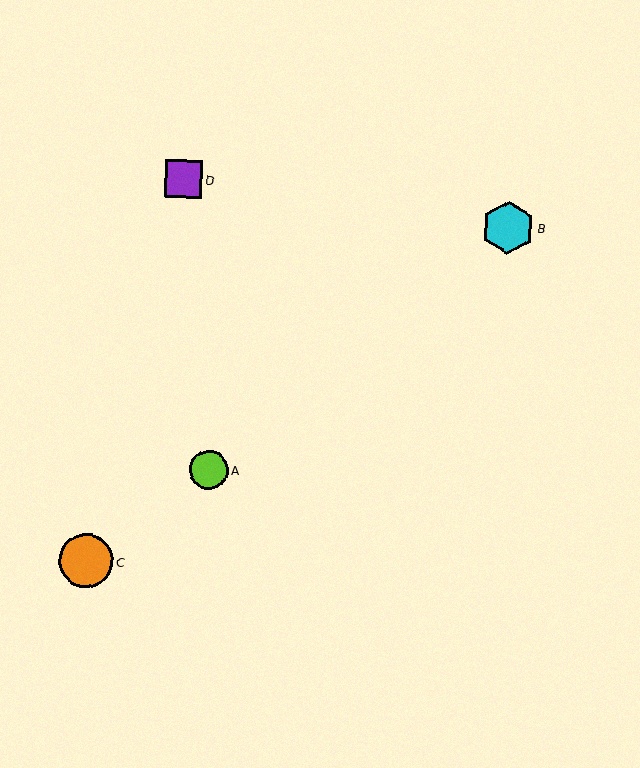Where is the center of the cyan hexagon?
The center of the cyan hexagon is at (508, 227).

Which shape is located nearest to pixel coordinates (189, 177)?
The purple square (labeled D) at (183, 179) is nearest to that location.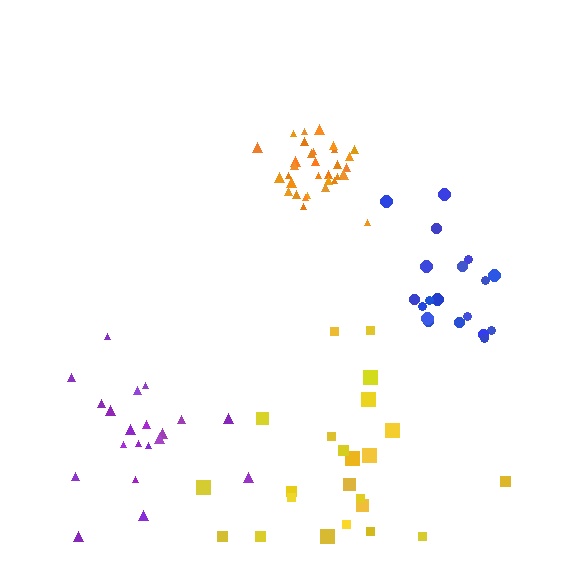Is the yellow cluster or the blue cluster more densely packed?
Blue.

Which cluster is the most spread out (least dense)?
Yellow.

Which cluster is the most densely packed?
Orange.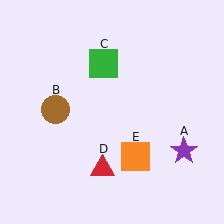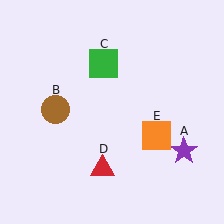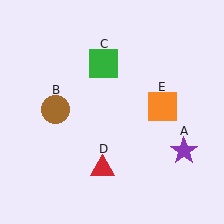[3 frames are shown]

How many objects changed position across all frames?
1 object changed position: orange square (object E).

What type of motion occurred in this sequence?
The orange square (object E) rotated counterclockwise around the center of the scene.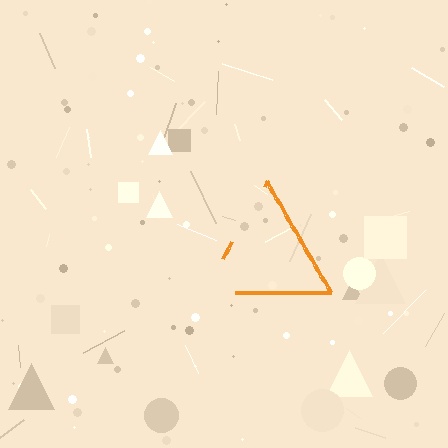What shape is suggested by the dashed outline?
The dashed outline suggests a triangle.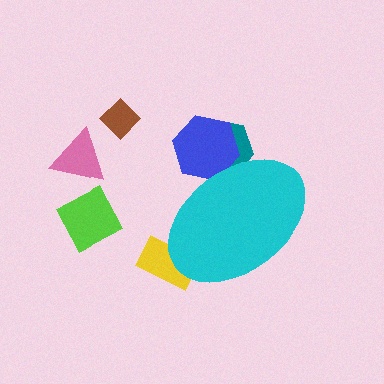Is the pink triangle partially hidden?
No, the pink triangle is fully visible.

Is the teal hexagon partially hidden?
Yes, the teal hexagon is partially hidden behind the cyan ellipse.